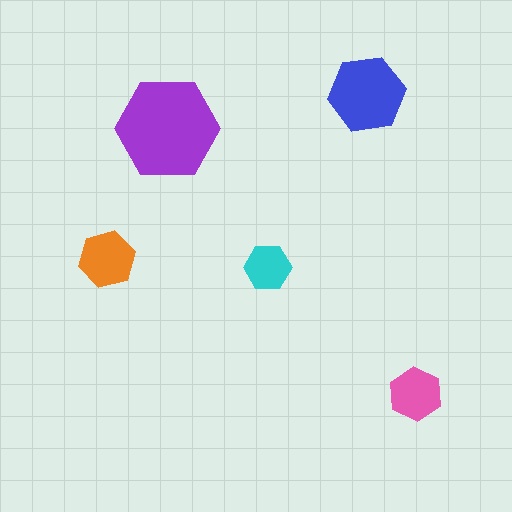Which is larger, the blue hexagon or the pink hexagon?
The blue one.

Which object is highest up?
The blue hexagon is topmost.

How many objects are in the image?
There are 5 objects in the image.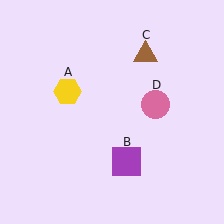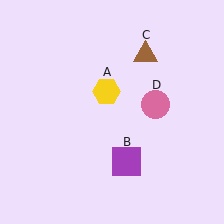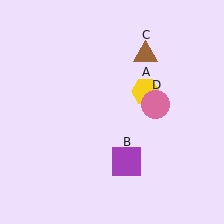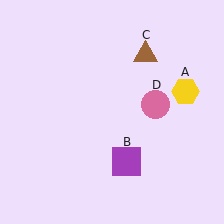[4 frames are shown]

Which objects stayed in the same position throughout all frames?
Purple square (object B) and brown triangle (object C) and pink circle (object D) remained stationary.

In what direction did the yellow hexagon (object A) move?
The yellow hexagon (object A) moved right.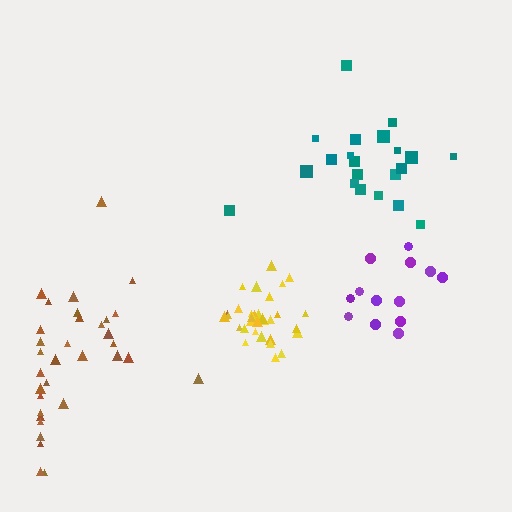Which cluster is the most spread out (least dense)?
Brown.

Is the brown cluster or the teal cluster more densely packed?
Teal.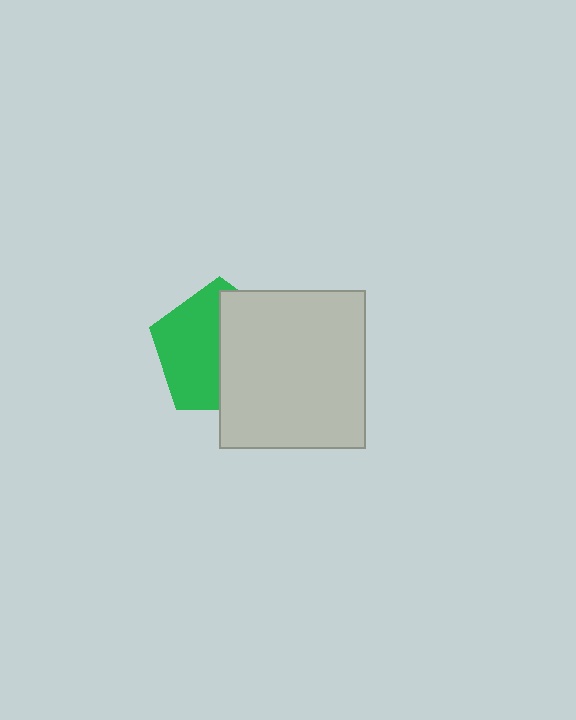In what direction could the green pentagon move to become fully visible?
The green pentagon could move left. That would shift it out from behind the light gray rectangle entirely.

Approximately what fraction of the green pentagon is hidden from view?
Roughly 49% of the green pentagon is hidden behind the light gray rectangle.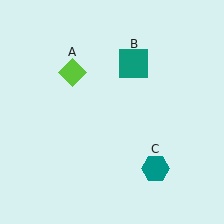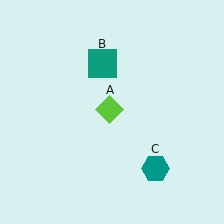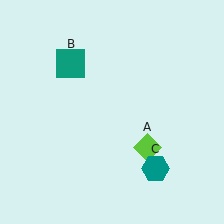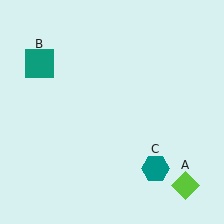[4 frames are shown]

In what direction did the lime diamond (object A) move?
The lime diamond (object A) moved down and to the right.